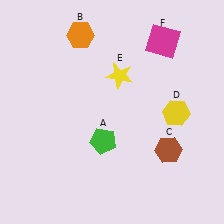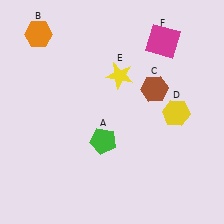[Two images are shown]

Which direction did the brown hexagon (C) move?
The brown hexagon (C) moved up.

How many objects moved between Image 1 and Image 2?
2 objects moved between the two images.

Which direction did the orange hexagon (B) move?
The orange hexagon (B) moved left.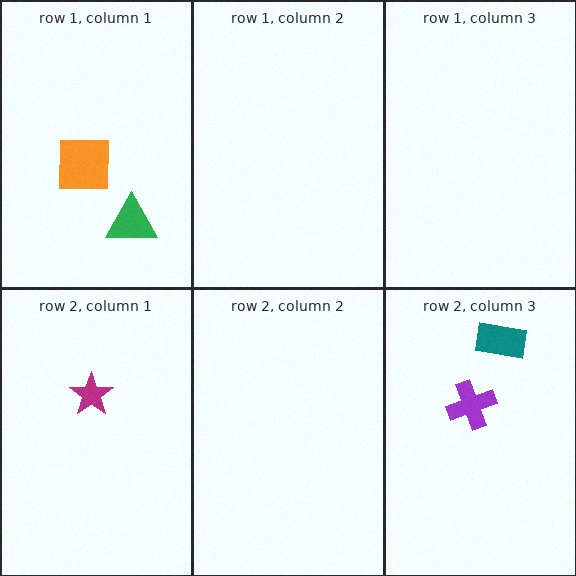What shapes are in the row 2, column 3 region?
The purple cross, the teal rectangle.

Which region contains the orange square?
The row 1, column 1 region.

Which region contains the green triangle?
The row 1, column 1 region.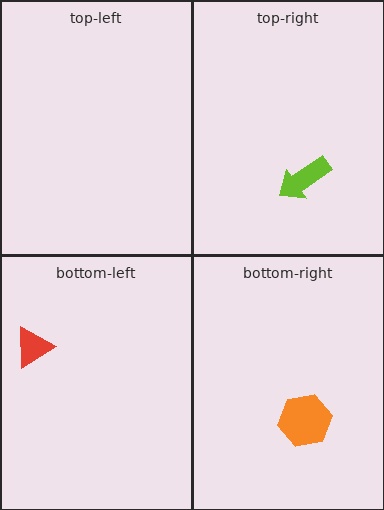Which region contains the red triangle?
The bottom-left region.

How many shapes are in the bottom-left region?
1.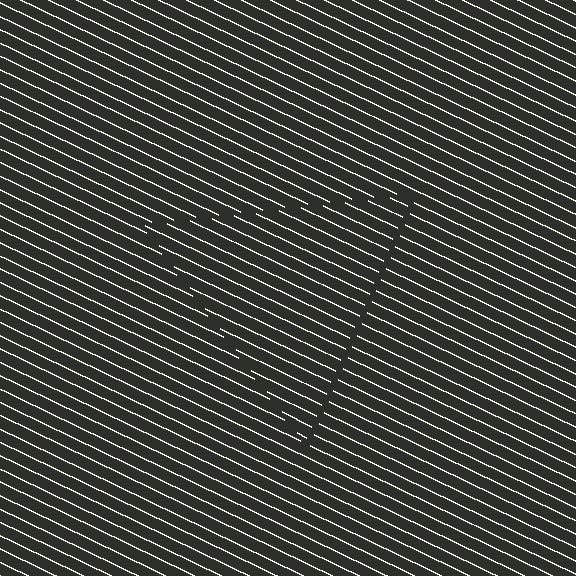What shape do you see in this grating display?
An illusory triangle. The interior of the shape contains the same grating, shifted by half a period — the contour is defined by the phase discontinuity where line-ends from the inner and outer gratings abut.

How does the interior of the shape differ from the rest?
The interior of the shape contains the same grating, shifted by half a period — the contour is defined by the phase discontinuity where line-ends from the inner and outer gratings abut.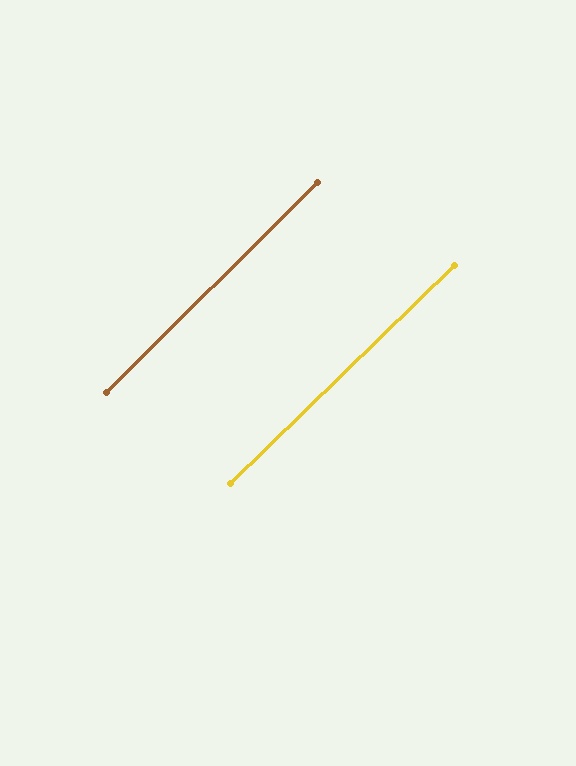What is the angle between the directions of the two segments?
Approximately 1 degree.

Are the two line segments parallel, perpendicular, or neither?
Parallel — their directions differ by only 0.7°.